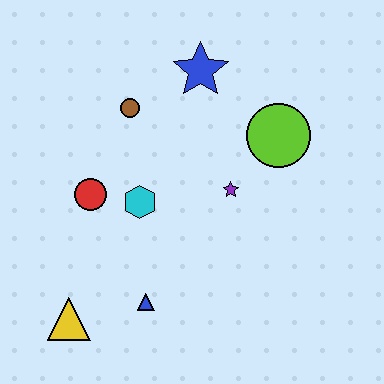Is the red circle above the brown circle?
No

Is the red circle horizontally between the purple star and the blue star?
No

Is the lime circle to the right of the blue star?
Yes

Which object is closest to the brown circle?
The blue star is closest to the brown circle.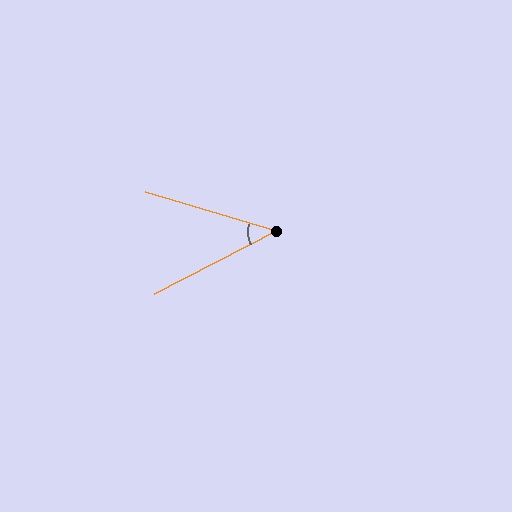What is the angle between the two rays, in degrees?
Approximately 44 degrees.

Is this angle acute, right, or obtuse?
It is acute.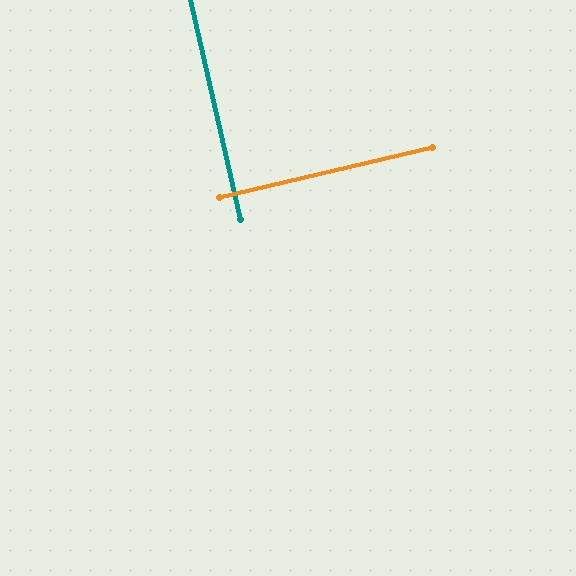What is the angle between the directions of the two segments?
Approximately 89 degrees.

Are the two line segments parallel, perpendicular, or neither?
Perpendicular — they meet at approximately 89°.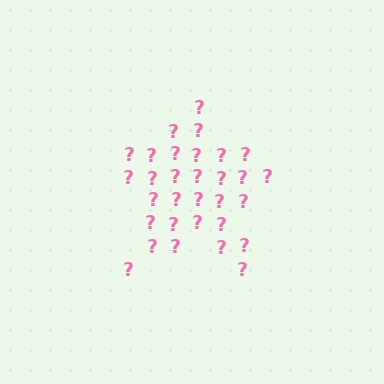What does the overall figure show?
The overall figure shows a star.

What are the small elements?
The small elements are question marks.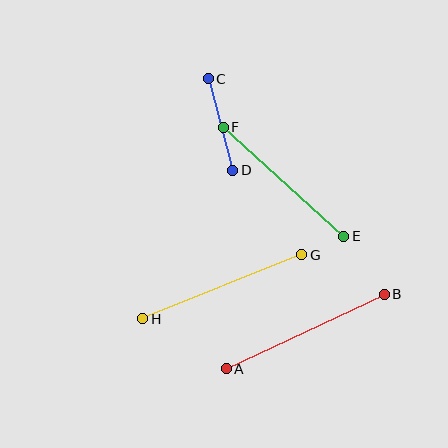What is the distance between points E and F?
The distance is approximately 162 pixels.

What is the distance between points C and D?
The distance is approximately 95 pixels.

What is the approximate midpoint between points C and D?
The midpoint is at approximately (221, 124) pixels.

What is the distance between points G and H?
The distance is approximately 171 pixels.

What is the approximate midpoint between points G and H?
The midpoint is at approximately (222, 287) pixels.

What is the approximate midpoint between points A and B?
The midpoint is at approximately (305, 332) pixels.